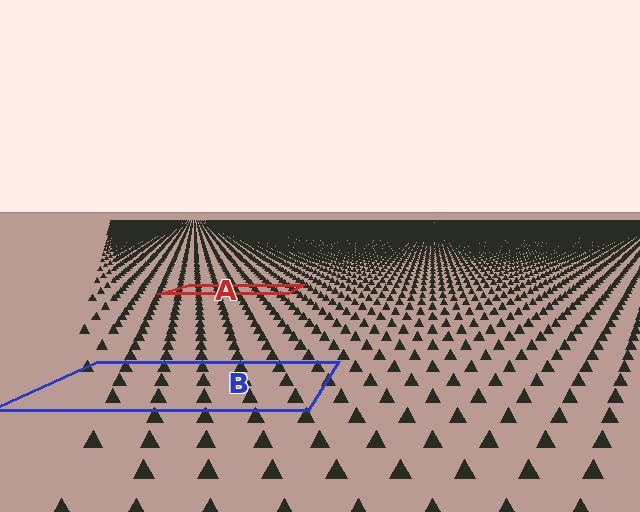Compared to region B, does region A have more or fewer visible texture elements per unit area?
Region A has more texture elements per unit area — they are packed more densely because it is farther away.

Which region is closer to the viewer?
Region B is closer. The texture elements there are larger and more spread out.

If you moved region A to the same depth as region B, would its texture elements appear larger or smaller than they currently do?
They would appear larger. At a closer depth, the same texture elements are projected at a bigger on-screen size.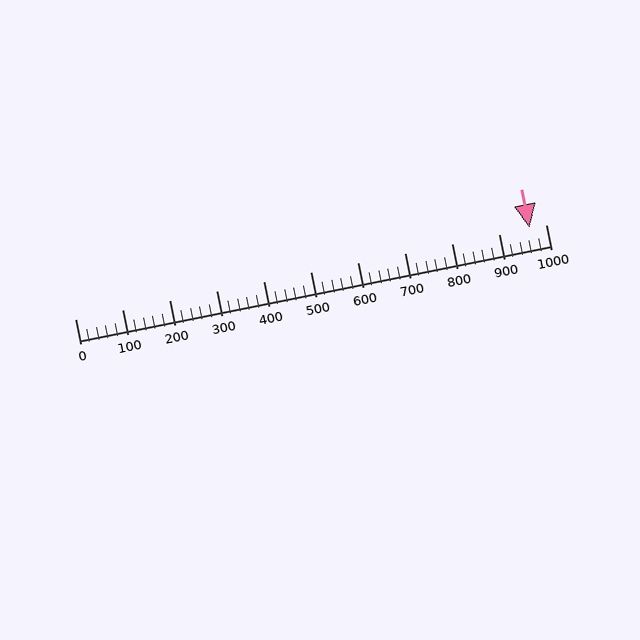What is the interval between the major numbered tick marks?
The major tick marks are spaced 100 units apart.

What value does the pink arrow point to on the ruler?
The pink arrow points to approximately 965.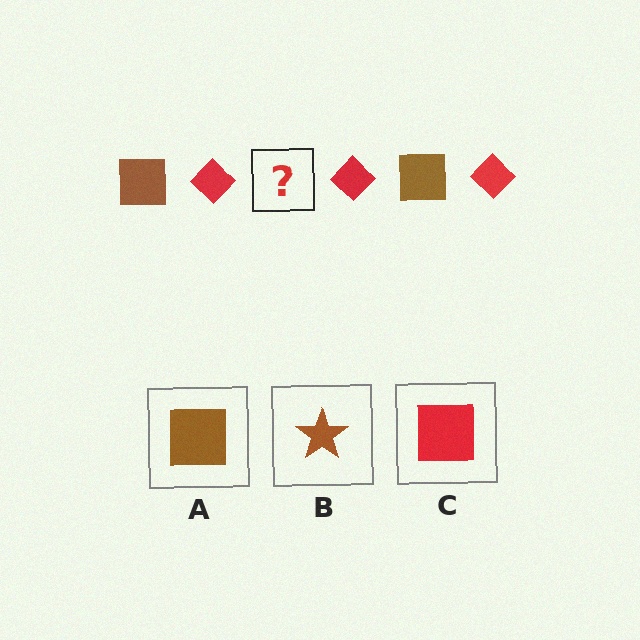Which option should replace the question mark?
Option A.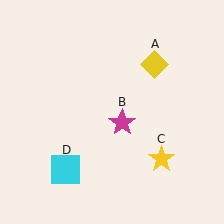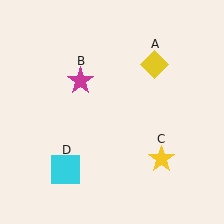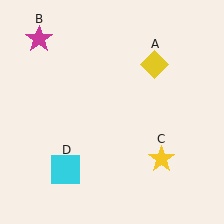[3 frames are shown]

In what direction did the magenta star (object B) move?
The magenta star (object B) moved up and to the left.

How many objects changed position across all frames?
1 object changed position: magenta star (object B).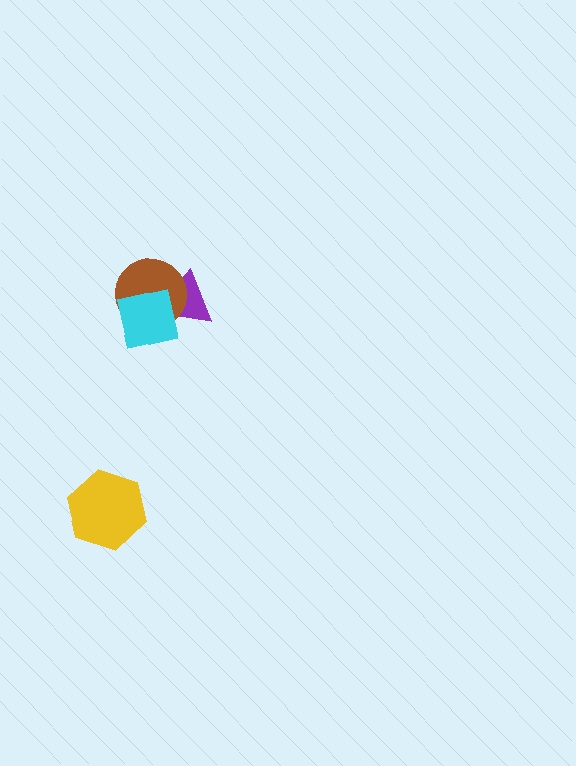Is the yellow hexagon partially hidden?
No, no other shape covers it.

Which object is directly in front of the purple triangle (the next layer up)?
The brown circle is directly in front of the purple triangle.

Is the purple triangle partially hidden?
Yes, it is partially covered by another shape.